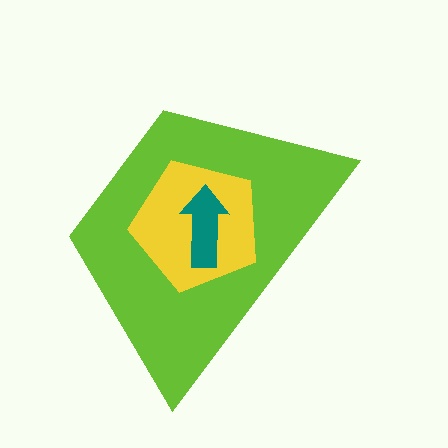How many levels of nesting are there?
3.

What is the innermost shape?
The teal arrow.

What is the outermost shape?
The lime trapezoid.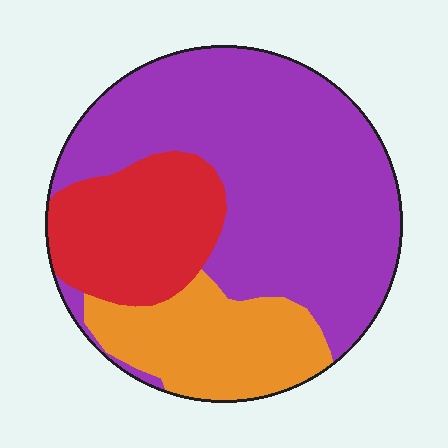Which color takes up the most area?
Purple, at roughly 60%.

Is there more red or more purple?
Purple.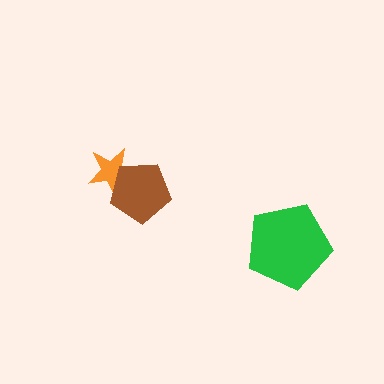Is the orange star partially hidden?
Yes, it is partially covered by another shape.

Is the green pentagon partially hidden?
No, no other shape covers it.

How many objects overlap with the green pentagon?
0 objects overlap with the green pentagon.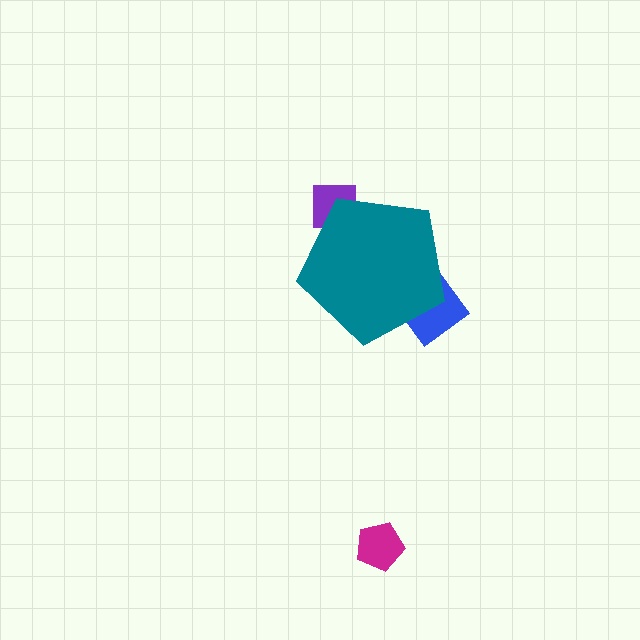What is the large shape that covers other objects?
A teal pentagon.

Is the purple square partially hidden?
Yes, the purple square is partially hidden behind the teal pentagon.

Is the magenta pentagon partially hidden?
No, the magenta pentagon is fully visible.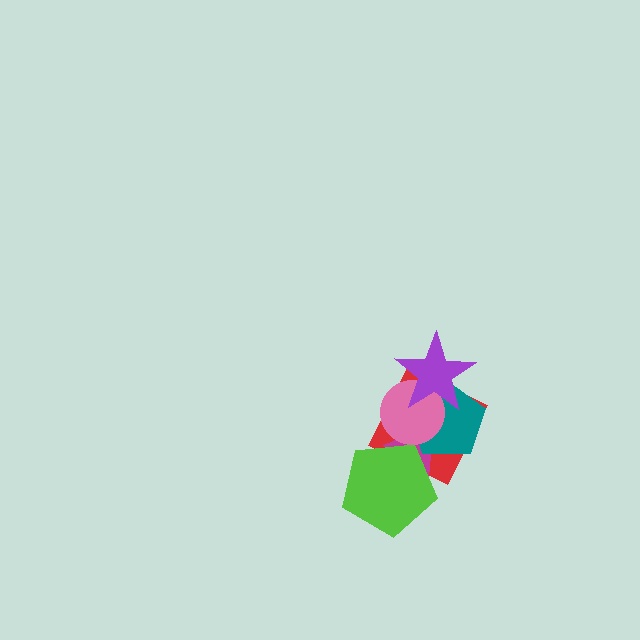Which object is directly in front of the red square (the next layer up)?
The magenta triangle is directly in front of the red square.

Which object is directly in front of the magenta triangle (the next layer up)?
The teal pentagon is directly in front of the magenta triangle.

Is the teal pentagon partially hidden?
Yes, it is partially covered by another shape.